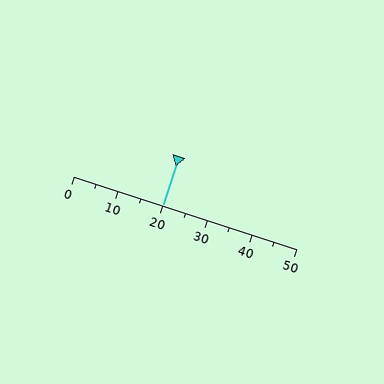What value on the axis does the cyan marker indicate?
The marker indicates approximately 20.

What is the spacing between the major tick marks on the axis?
The major ticks are spaced 10 apart.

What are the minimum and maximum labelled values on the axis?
The axis runs from 0 to 50.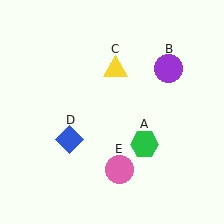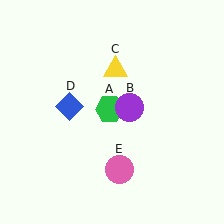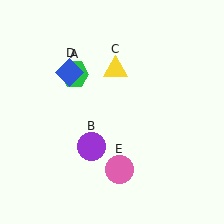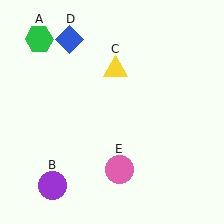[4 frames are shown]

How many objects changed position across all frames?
3 objects changed position: green hexagon (object A), purple circle (object B), blue diamond (object D).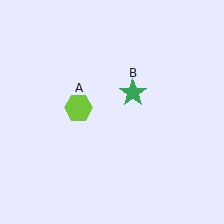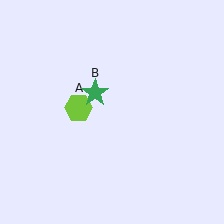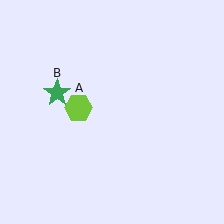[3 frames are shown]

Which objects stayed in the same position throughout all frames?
Lime hexagon (object A) remained stationary.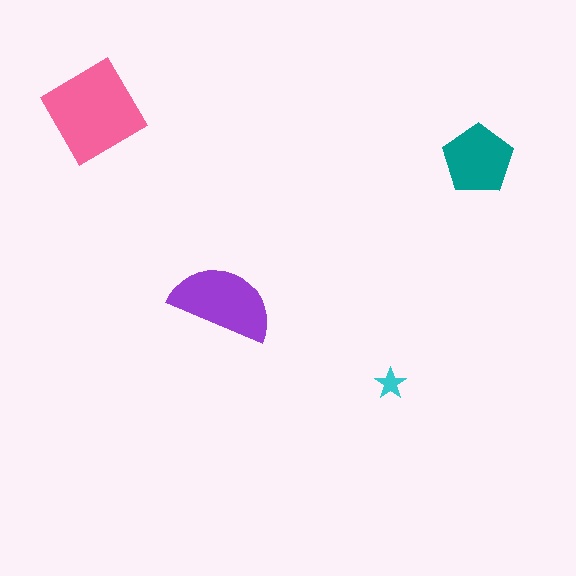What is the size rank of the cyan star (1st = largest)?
4th.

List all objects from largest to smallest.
The pink diamond, the purple semicircle, the teal pentagon, the cyan star.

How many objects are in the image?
There are 4 objects in the image.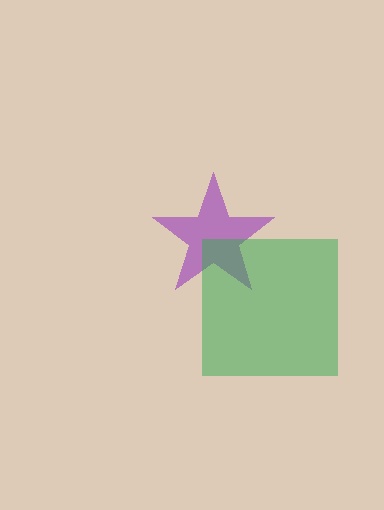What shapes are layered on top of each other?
The layered shapes are: a purple star, a green square.